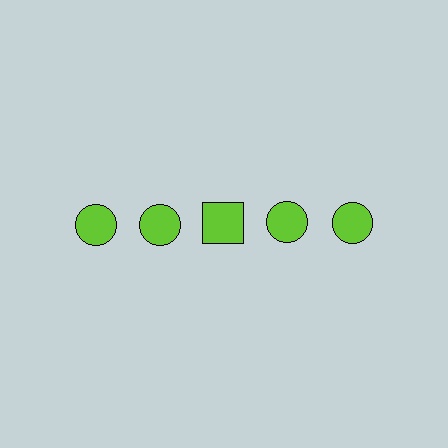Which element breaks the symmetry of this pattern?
The lime square in the top row, center column breaks the symmetry. All other shapes are lime circles.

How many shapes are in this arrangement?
There are 5 shapes arranged in a grid pattern.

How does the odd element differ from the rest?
It has a different shape: square instead of circle.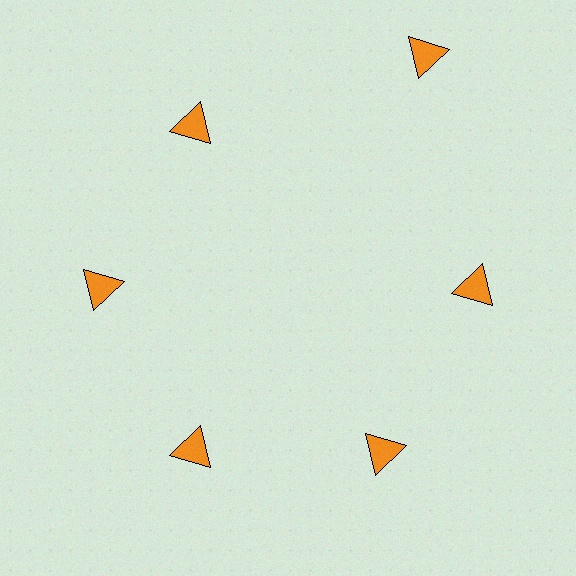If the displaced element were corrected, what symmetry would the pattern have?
It would have 6-fold rotational symmetry — the pattern would map onto itself every 60 degrees.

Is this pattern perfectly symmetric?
No. The 6 orange triangles are arranged in a ring, but one element near the 1 o'clock position is pushed outward from the center, breaking the 6-fold rotational symmetry.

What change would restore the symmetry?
The symmetry would be restored by moving it inward, back onto the ring so that all 6 triangles sit at equal angles and equal distance from the center.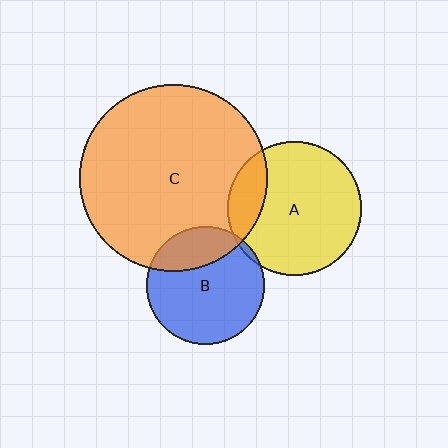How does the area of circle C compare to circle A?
Approximately 1.9 times.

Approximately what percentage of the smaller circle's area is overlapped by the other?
Approximately 25%.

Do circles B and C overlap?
Yes.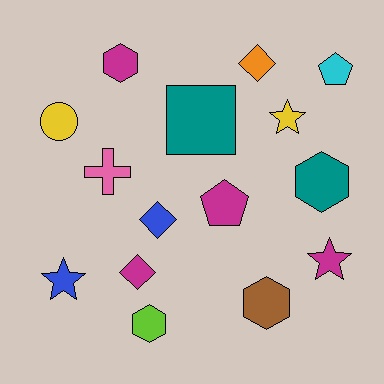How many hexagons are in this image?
There are 4 hexagons.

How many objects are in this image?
There are 15 objects.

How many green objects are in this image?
There are no green objects.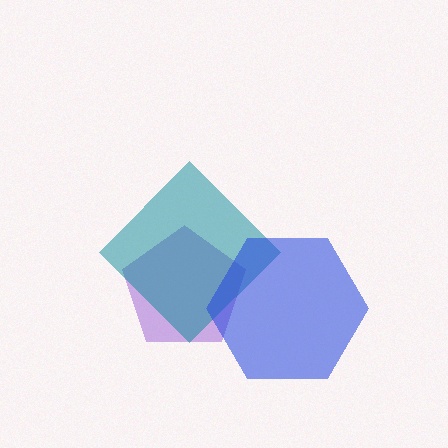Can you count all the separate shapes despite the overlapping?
Yes, there are 3 separate shapes.